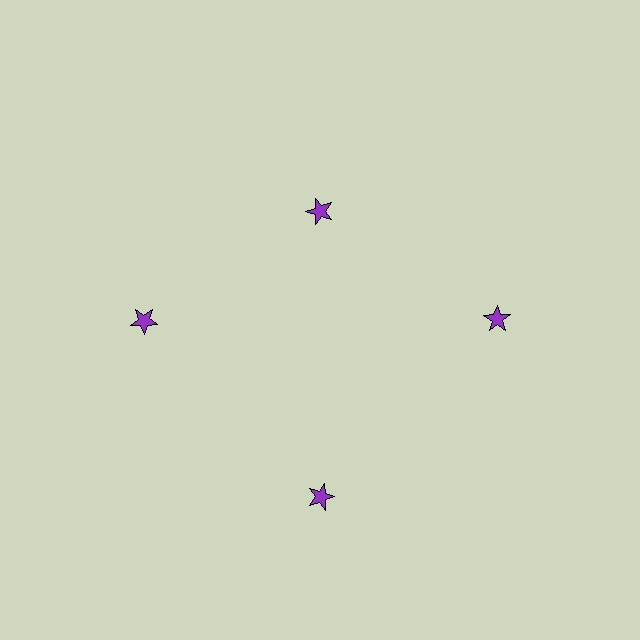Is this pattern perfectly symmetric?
No. The 4 purple stars are arranged in a ring, but one element near the 12 o'clock position is pulled inward toward the center, breaking the 4-fold rotational symmetry.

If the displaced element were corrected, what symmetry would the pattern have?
It would have 4-fold rotational symmetry — the pattern would map onto itself every 90 degrees.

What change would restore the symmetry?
The symmetry would be restored by moving it outward, back onto the ring so that all 4 stars sit at equal angles and equal distance from the center.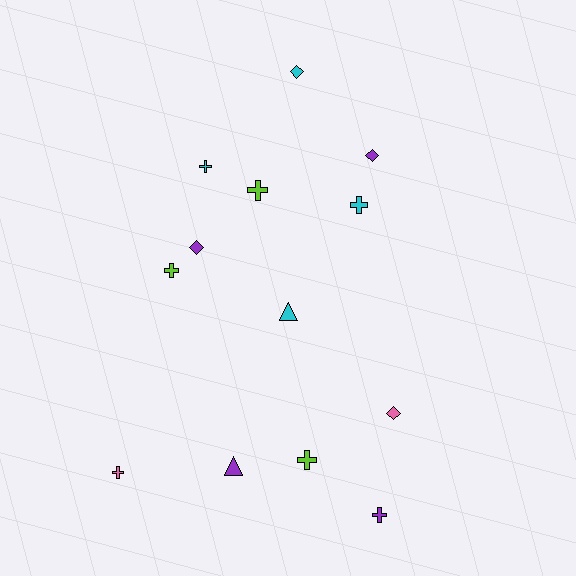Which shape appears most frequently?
Cross, with 7 objects.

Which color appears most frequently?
Cyan, with 4 objects.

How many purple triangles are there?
There is 1 purple triangle.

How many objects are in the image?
There are 13 objects.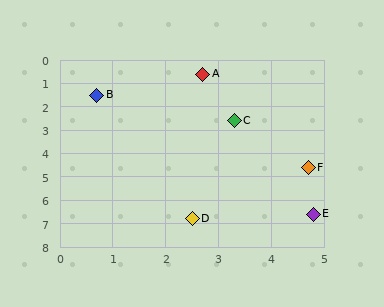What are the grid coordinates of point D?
Point D is at approximately (2.5, 6.8).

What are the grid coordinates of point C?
Point C is at approximately (3.3, 2.6).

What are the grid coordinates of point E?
Point E is at approximately (4.8, 6.6).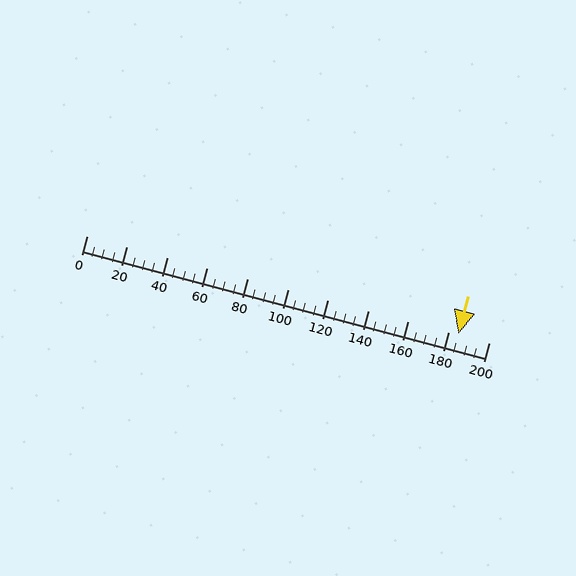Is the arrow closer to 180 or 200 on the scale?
The arrow is closer to 180.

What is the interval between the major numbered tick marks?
The major tick marks are spaced 20 units apart.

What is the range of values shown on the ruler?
The ruler shows values from 0 to 200.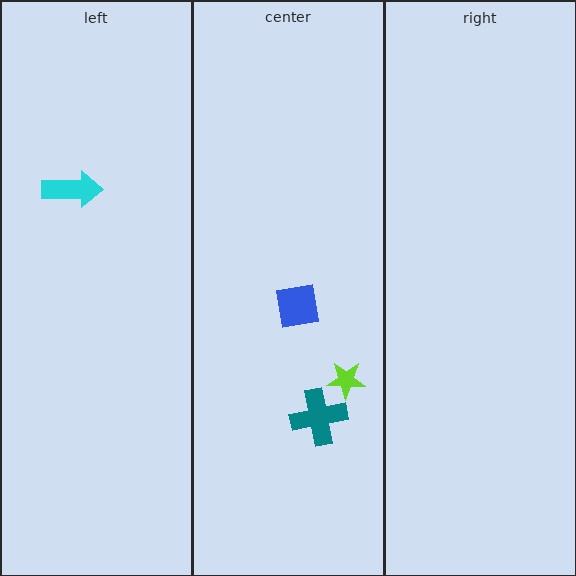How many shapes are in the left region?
1.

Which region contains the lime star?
The center region.